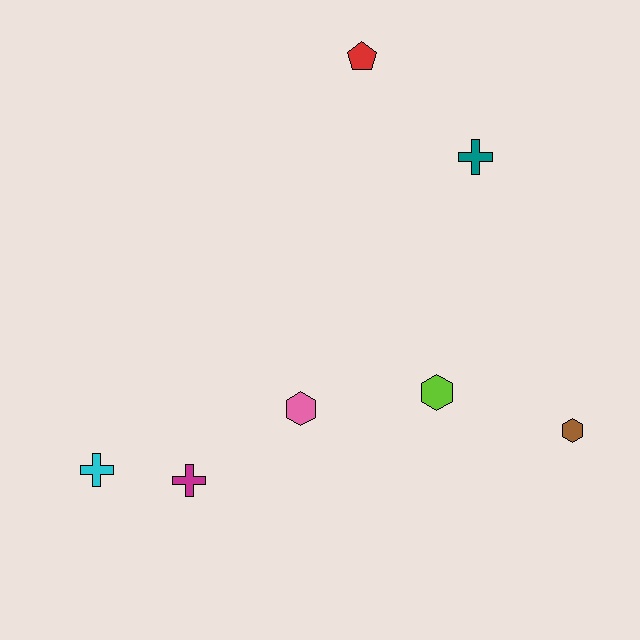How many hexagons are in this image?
There are 3 hexagons.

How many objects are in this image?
There are 7 objects.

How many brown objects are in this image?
There is 1 brown object.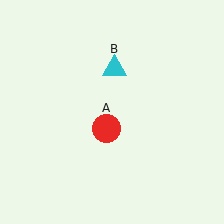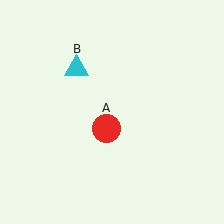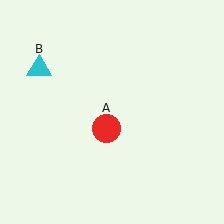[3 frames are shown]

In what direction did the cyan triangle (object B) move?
The cyan triangle (object B) moved left.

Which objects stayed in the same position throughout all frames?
Red circle (object A) remained stationary.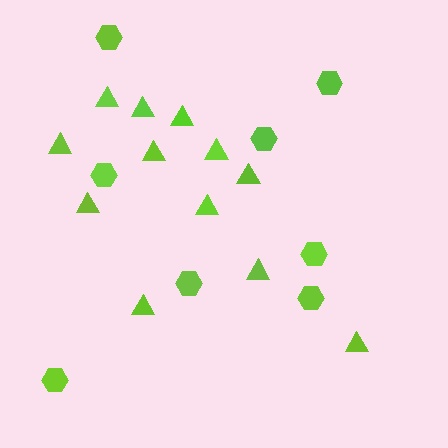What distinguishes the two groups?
There are 2 groups: one group of hexagons (8) and one group of triangles (12).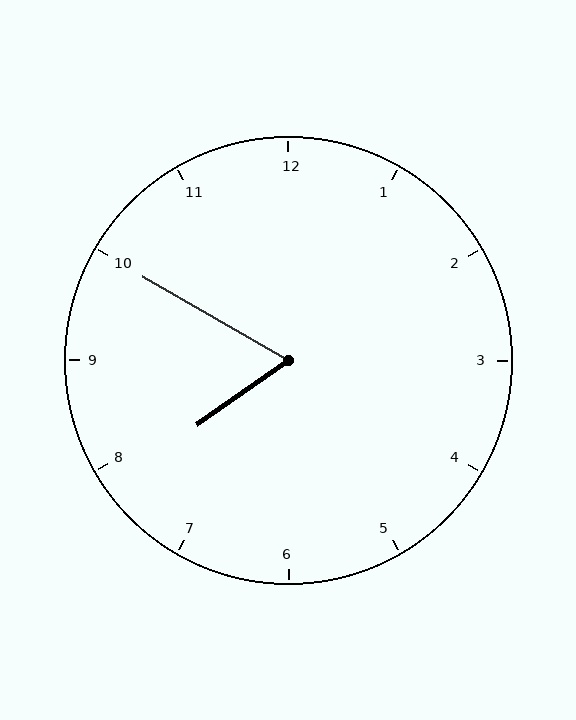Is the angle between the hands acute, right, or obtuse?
It is acute.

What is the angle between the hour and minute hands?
Approximately 65 degrees.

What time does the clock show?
7:50.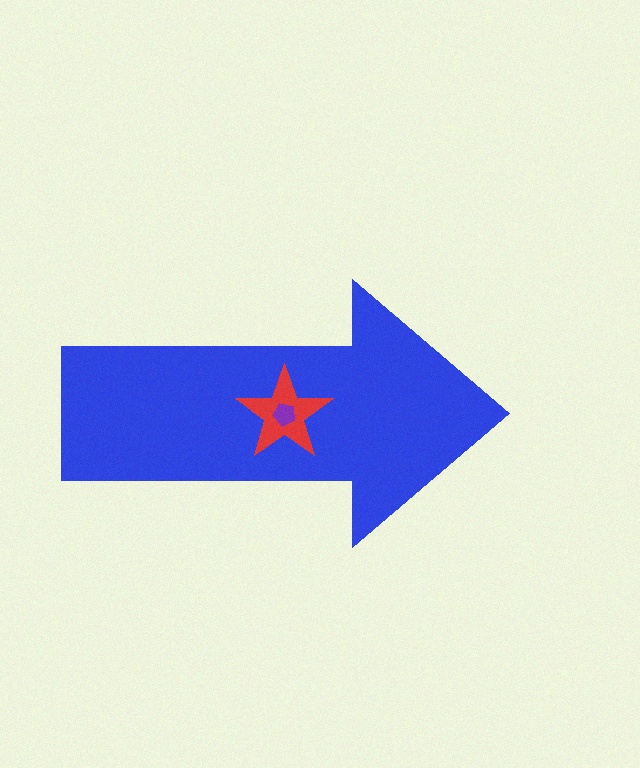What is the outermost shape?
The blue arrow.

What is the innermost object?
The purple pentagon.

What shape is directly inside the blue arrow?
The red star.